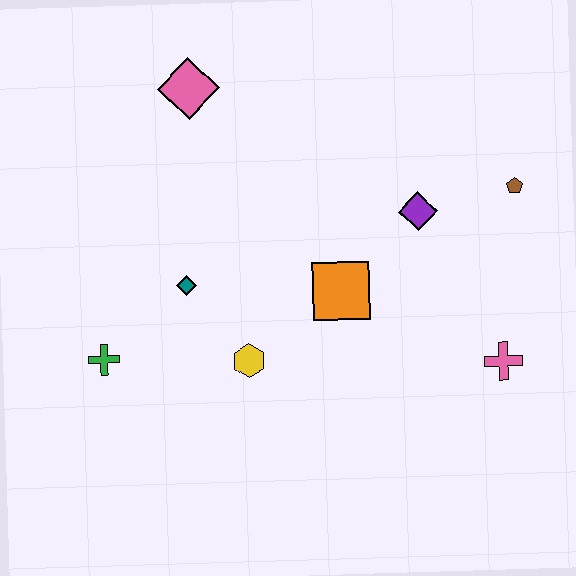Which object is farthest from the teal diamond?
The brown pentagon is farthest from the teal diamond.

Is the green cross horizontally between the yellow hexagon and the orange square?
No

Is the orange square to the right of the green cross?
Yes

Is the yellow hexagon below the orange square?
Yes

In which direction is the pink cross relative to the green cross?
The pink cross is to the right of the green cross.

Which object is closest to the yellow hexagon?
The teal diamond is closest to the yellow hexagon.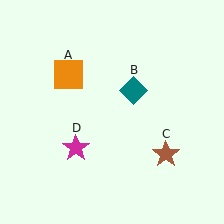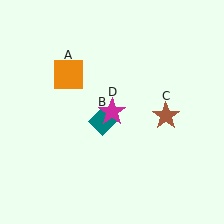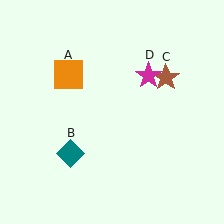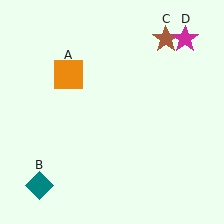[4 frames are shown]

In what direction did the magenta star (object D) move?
The magenta star (object D) moved up and to the right.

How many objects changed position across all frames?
3 objects changed position: teal diamond (object B), brown star (object C), magenta star (object D).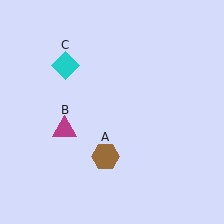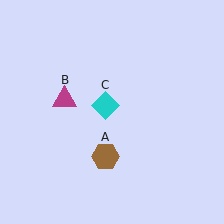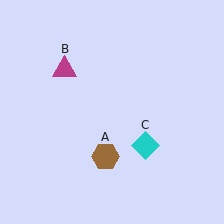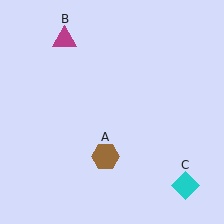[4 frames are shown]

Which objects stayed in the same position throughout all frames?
Brown hexagon (object A) remained stationary.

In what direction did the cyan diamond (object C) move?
The cyan diamond (object C) moved down and to the right.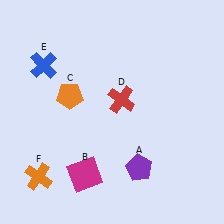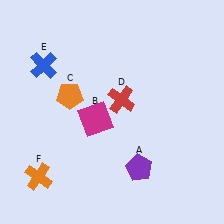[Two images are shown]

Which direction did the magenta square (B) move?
The magenta square (B) moved up.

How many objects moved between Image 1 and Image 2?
1 object moved between the two images.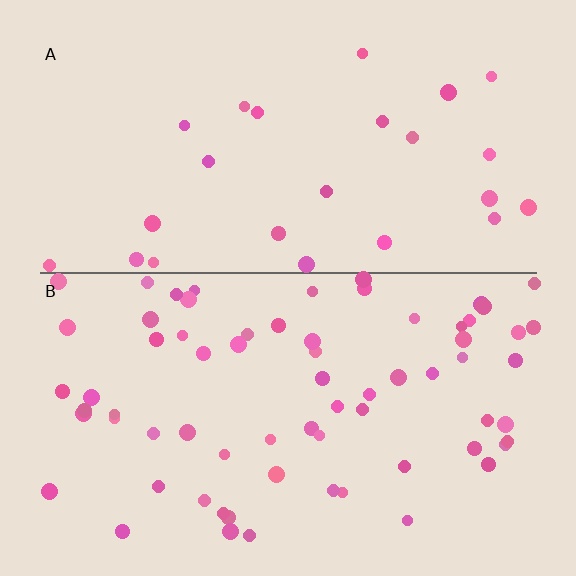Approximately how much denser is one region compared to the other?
Approximately 2.8× — region B over region A.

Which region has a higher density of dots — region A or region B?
B (the bottom).